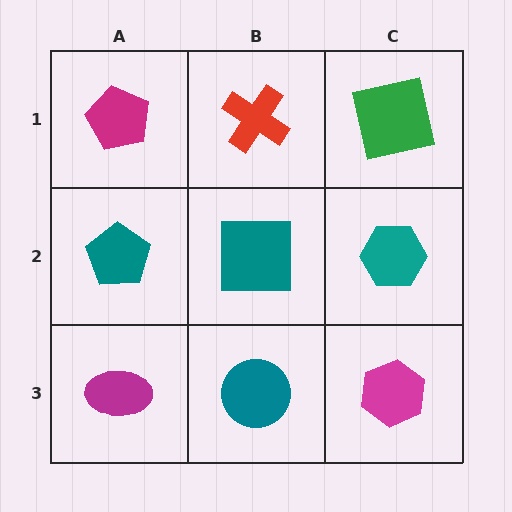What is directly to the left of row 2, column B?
A teal pentagon.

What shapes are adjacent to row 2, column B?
A red cross (row 1, column B), a teal circle (row 3, column B), a teal pentagon (row 2, column A), a teal hexagon (row 2, column C).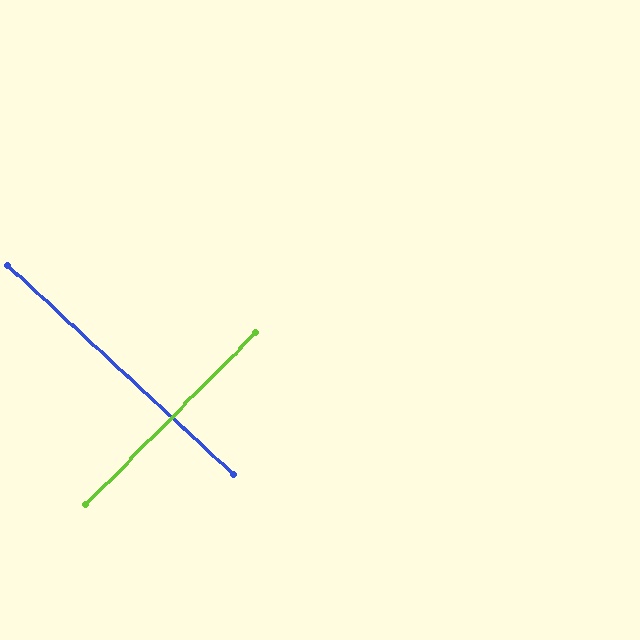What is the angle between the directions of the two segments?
Approximately 88 degrees.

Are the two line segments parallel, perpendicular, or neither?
Perpendicular — they meet at approximately 88°.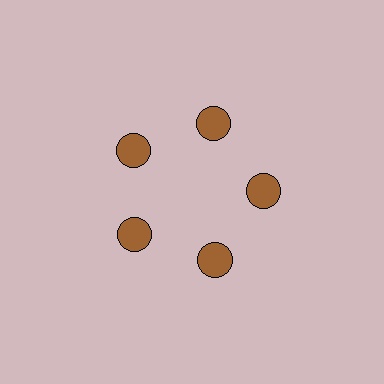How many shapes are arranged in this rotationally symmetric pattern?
There are 5 shapes, arranged in 5 groups of 1.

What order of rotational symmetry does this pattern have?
This pattern has 5-fold rotational symmetry.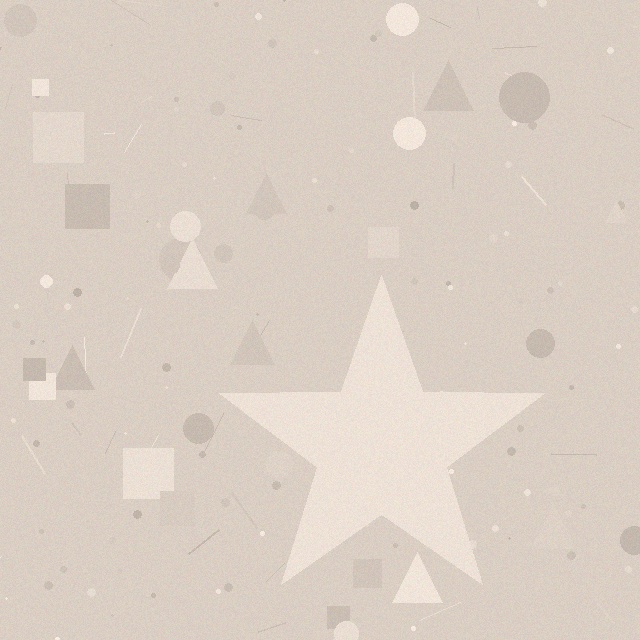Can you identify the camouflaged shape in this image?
The camouflaged shape is a star.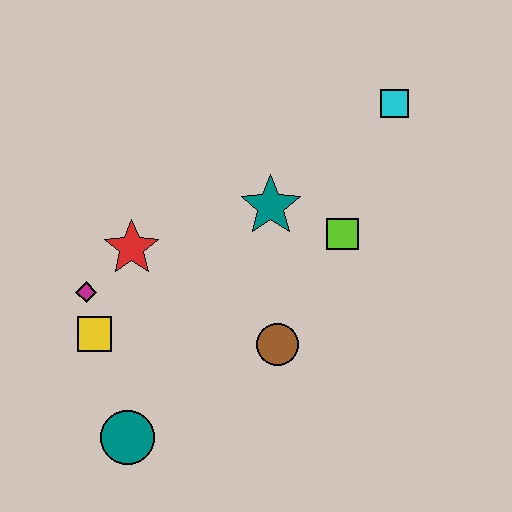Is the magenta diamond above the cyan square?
No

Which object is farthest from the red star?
The cyan square is farthest from the red star.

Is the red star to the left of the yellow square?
No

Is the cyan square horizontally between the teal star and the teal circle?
No